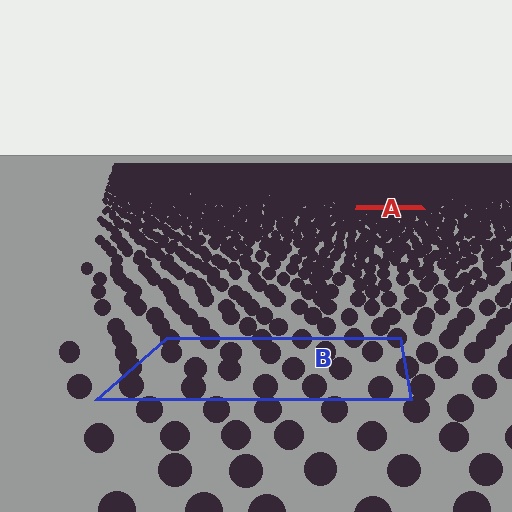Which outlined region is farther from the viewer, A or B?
Region A is farther from the viewer — the texture elements inside it appear smaller and more densely packed.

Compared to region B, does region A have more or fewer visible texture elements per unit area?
Region A has more texture elements per unit area — they are packed more densely because it is farther away.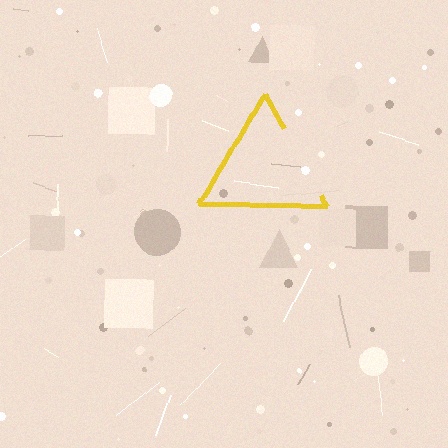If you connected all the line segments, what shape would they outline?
They would outline a triangle.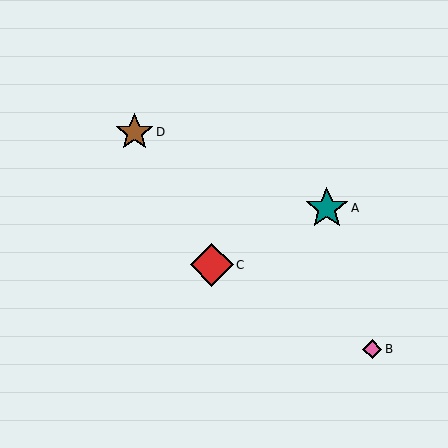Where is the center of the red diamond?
The center of the red diamond is at (212, 265).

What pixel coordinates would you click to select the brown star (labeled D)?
Click at (135, 132) to select the brown star D.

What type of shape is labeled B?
Shape B is a pink diamond.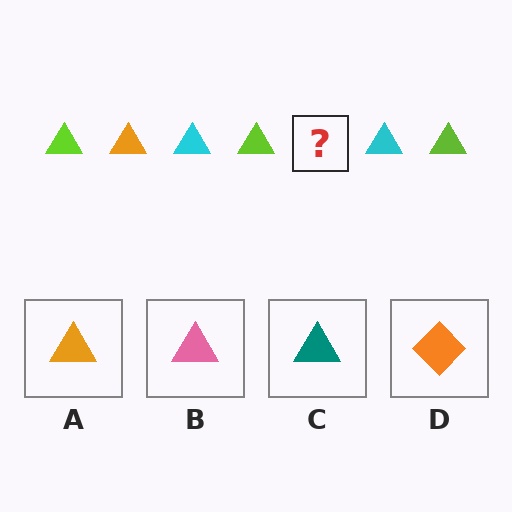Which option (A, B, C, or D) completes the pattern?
A.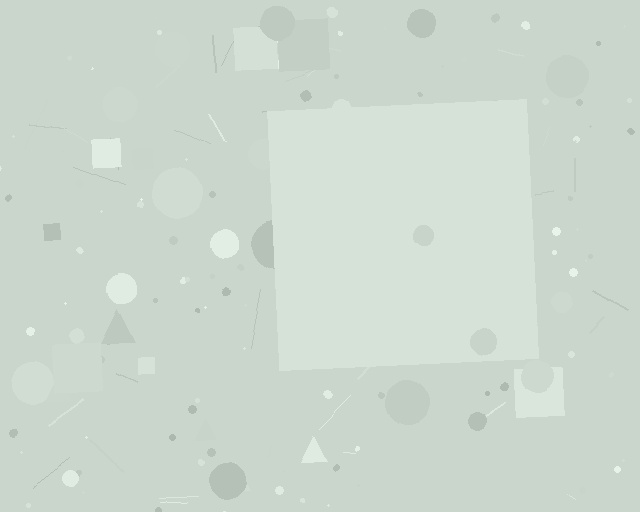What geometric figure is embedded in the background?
A square is embedded in the background.